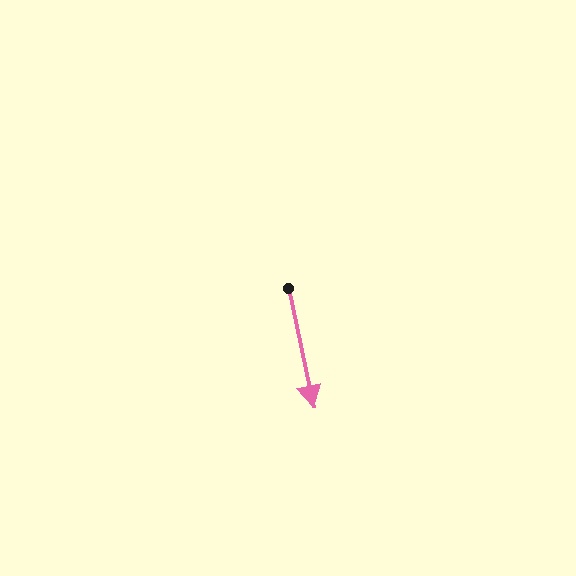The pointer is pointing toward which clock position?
Roughly 6 o'clock.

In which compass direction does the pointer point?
South.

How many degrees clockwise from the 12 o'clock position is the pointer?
Approximately 168 degrees.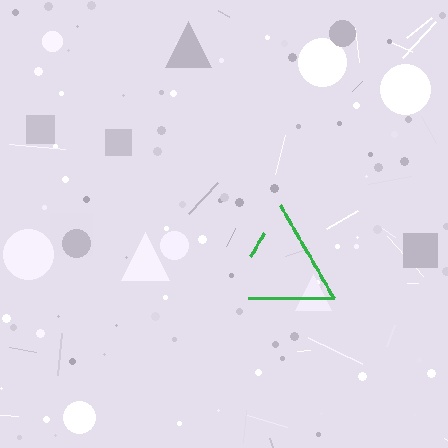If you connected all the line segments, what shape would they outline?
They would outline a triangle.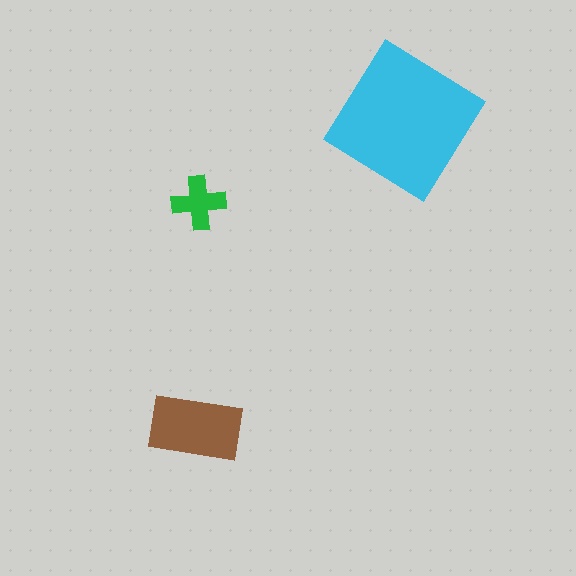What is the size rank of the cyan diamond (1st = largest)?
1st.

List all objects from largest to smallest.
The cyan diamond, the brown rectangle, the green cross.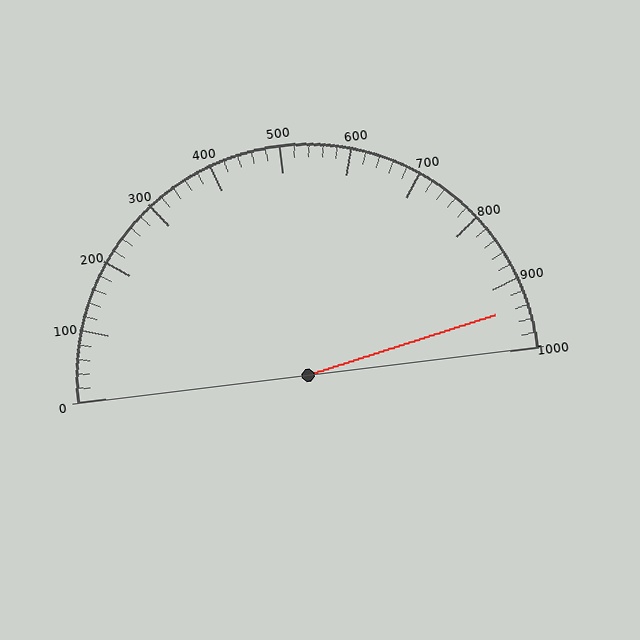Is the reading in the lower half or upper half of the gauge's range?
The reading is in the upper half of the range (0 to 1000).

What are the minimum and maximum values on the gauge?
The gauge ranges from 0 to 1000.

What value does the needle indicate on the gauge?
The needle indicates approximately 940.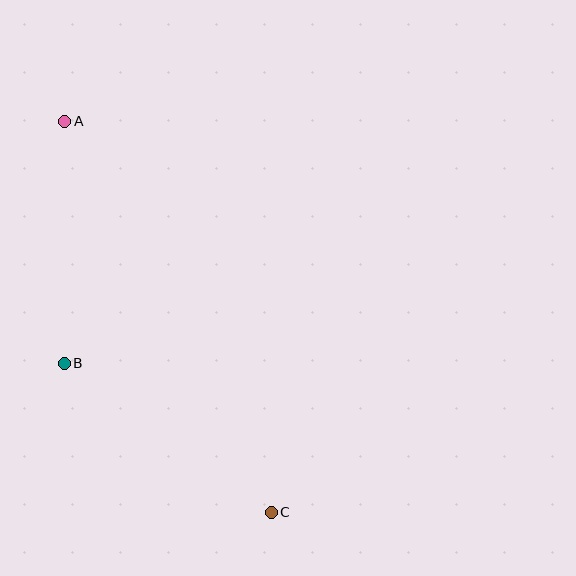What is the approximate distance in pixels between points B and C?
The distance between B and C is approximately 255 pixels.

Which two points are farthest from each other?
Points A and C are farthest from each other.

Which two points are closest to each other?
Points A and B are closest to each other.